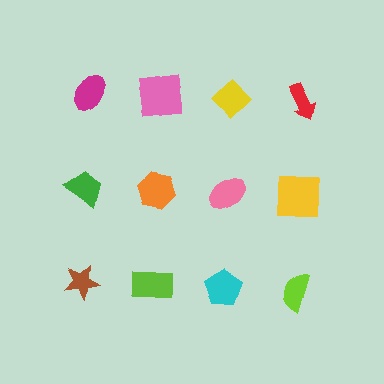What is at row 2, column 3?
A pink ellipse.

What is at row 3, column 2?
A lime rectangle.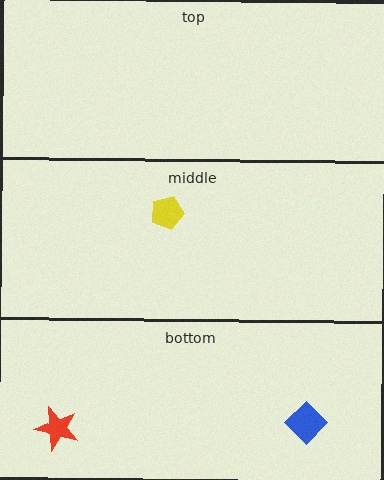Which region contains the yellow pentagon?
The middle region.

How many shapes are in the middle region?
1.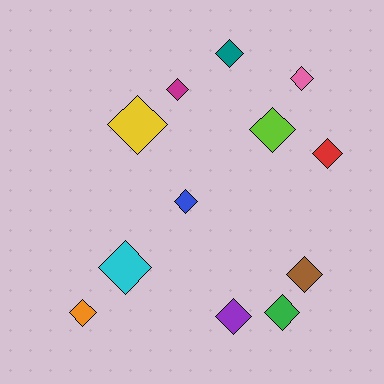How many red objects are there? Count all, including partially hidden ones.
There is 1 red object.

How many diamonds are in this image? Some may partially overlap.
There are 12 diamonds.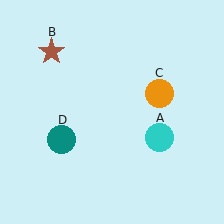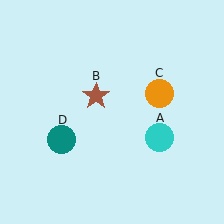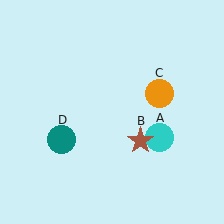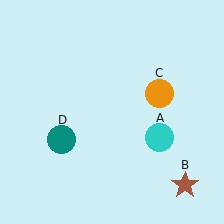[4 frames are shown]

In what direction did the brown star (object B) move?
The brown star (object B) moved down and to the right.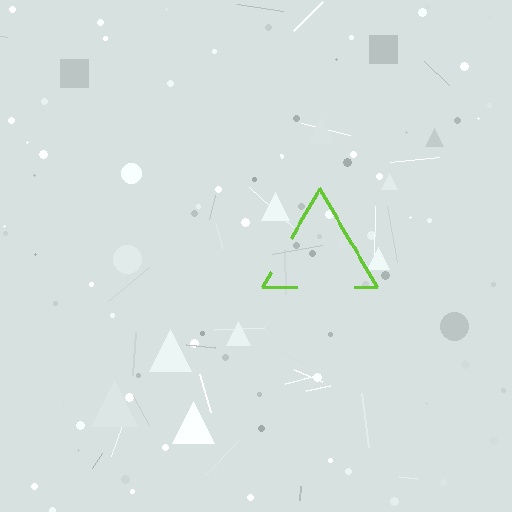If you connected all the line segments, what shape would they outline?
They would outline a triangle.